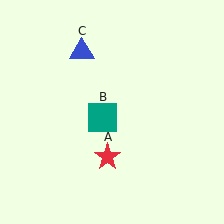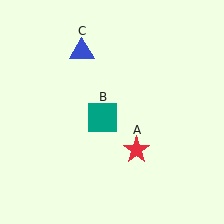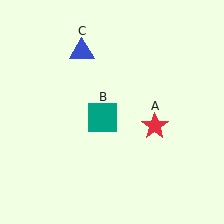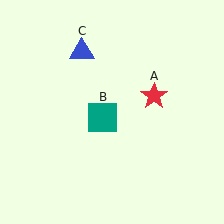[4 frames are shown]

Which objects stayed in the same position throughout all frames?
Teal square (object B) and blue triangle (object C) remained stationary.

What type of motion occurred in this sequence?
The red star (object A) rotated counterclockwise around the center of the scene.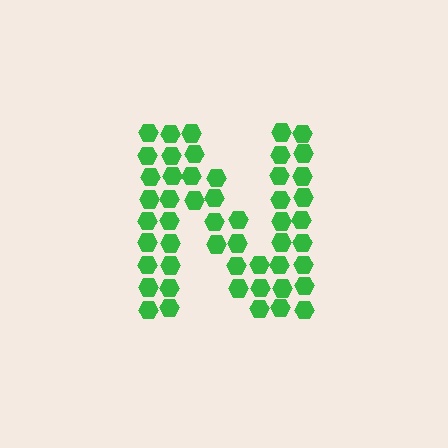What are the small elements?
The small elements are hexagons.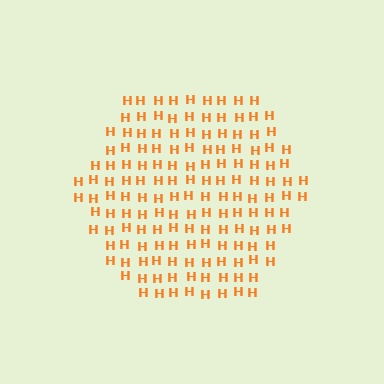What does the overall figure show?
The overall figure shows a hexagon.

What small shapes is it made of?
It is made of small letter H's.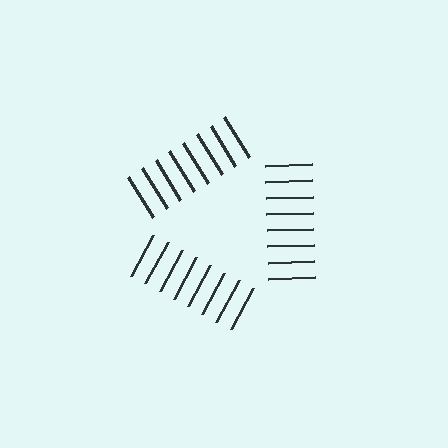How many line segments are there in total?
24 — 8 along each of the 3 edges.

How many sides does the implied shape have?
3 sides — the line-ends trace a triangle.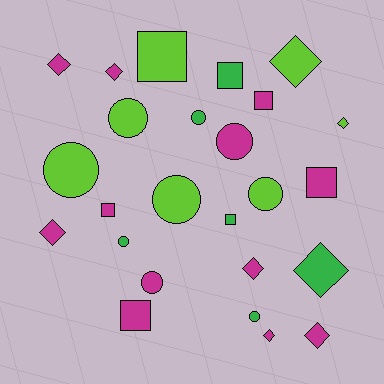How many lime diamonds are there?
There are 2 lime diamonds.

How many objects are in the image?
There are 25 objects.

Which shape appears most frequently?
Circle, with 9 objects.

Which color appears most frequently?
Magenta, with 12 objects.